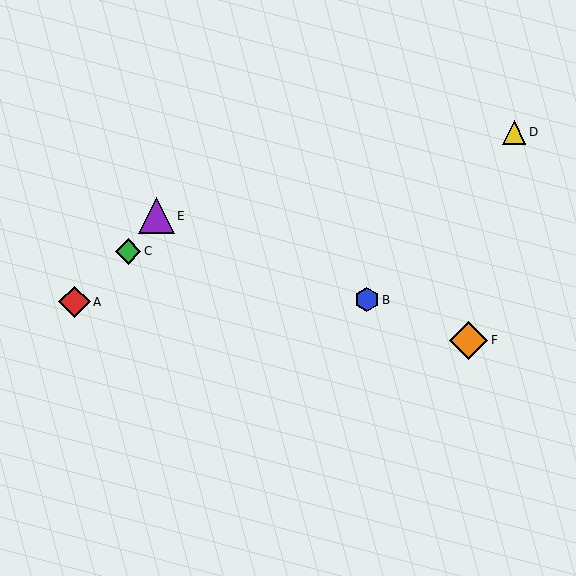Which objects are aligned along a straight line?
Objects B, E, F are aligned along a straight line.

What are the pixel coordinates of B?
Object B is at (367, 300).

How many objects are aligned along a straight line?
3 objects (B, E, F) are aligned along a straight line.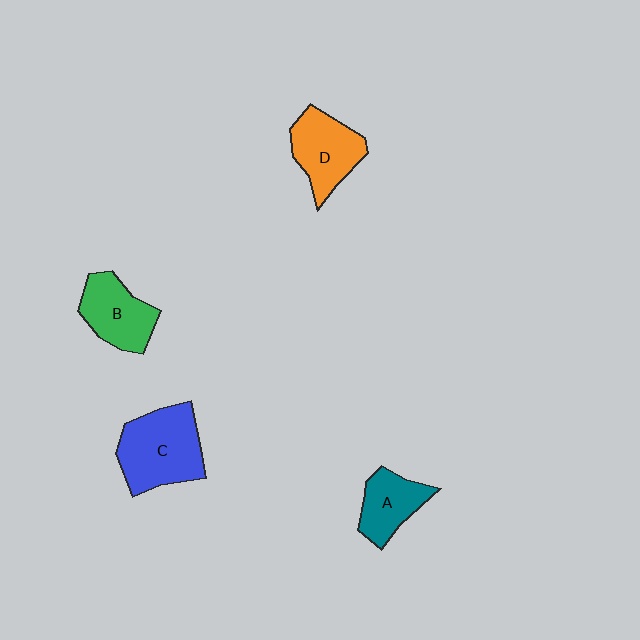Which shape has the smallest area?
Shape A (teal).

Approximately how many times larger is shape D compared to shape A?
Approximately 1.3 times.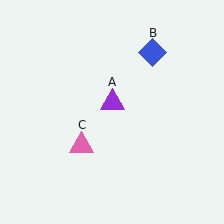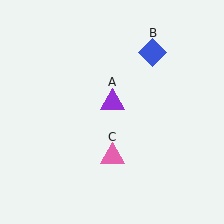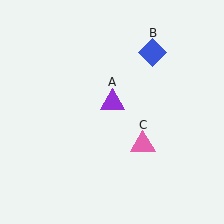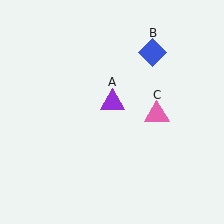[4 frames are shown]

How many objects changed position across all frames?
1 object changed position: pink triangle (object C).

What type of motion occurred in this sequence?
The pink triangle (object C) rotated counterclockwise around the center of the scene.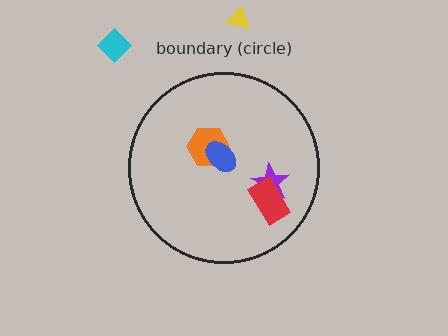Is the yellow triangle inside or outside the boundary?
Outside.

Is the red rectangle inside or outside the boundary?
Inside.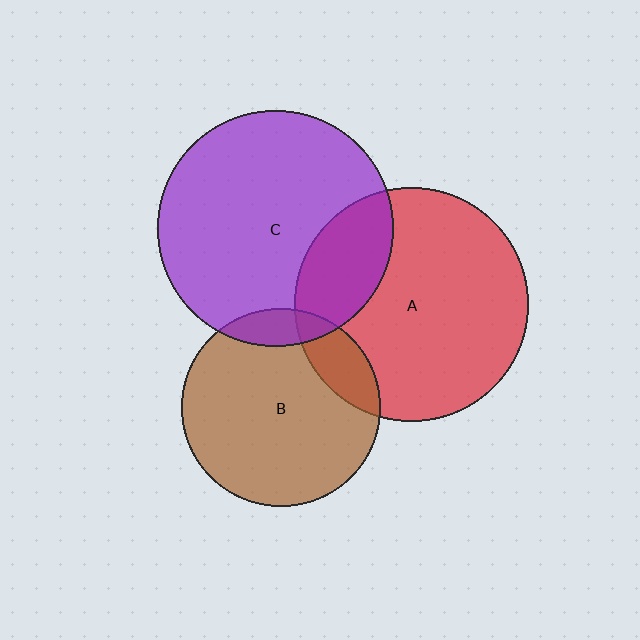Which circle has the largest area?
Circle C (purple).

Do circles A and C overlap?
Yes.